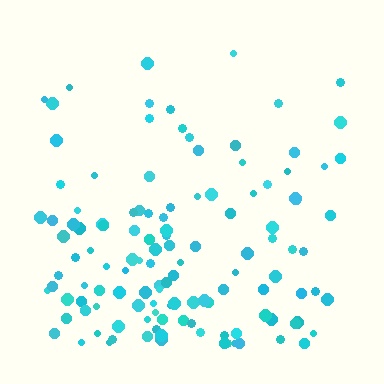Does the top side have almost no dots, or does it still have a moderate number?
Still a moderate number, just noticeably fewer than the bottom.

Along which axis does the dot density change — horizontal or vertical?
Vertical.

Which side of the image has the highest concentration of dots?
The bottom.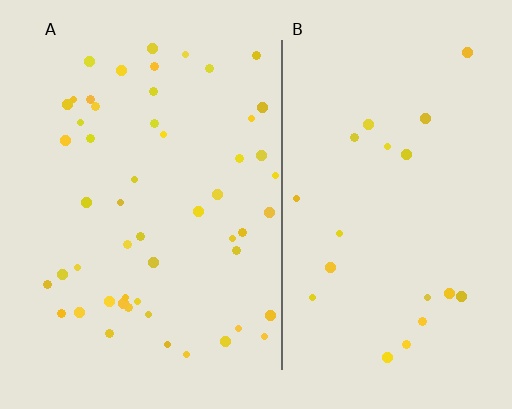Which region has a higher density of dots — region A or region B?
A (the left).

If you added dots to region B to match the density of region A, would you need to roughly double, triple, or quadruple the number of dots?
Approximately triple.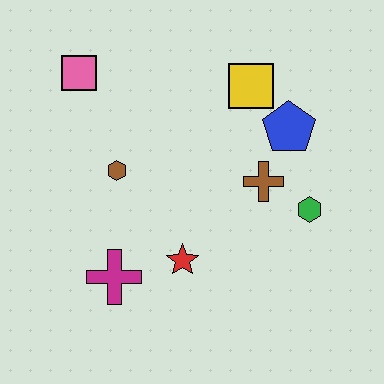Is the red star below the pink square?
Yes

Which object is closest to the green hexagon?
The brown cross is closest to the green hexagon.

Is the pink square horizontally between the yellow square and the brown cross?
No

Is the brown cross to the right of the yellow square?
Yes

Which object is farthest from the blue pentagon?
The magenta cross is farthest from the blue pentagon.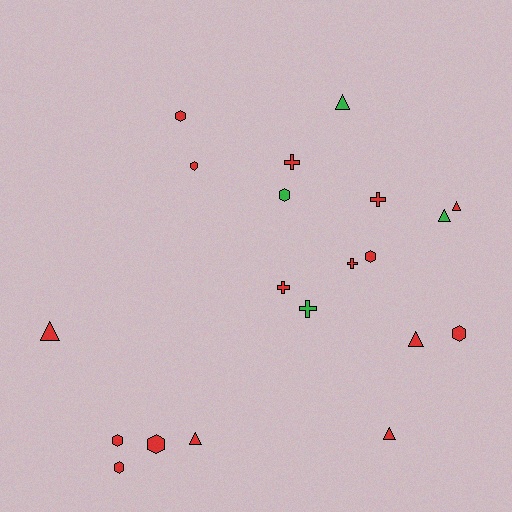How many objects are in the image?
There are 20 objects.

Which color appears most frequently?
Red, with 16 objects.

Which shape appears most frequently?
Hexagon, with 8 objects.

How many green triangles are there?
There are 2 green triangles.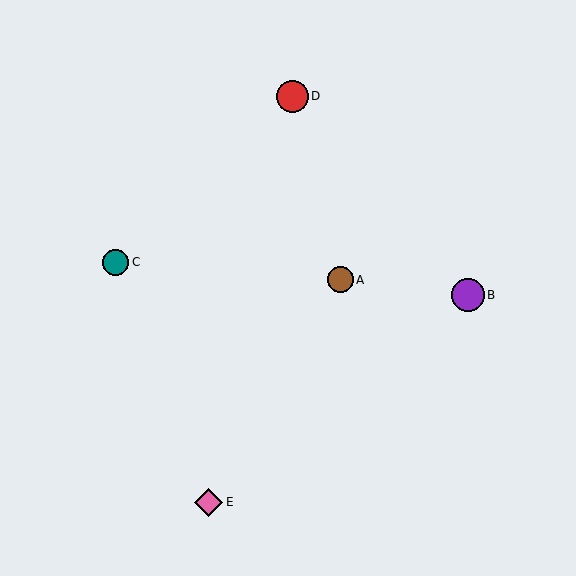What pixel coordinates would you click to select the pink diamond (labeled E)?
Click at (209, 502) to select the pink diamond E.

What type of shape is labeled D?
Shape D is a red circle.